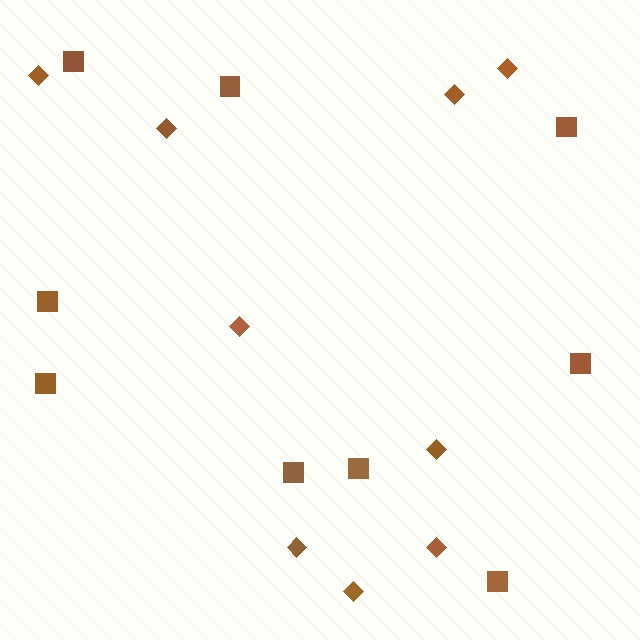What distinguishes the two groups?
There are 2 groups: one group of diamonds (9) and one group of squares (9).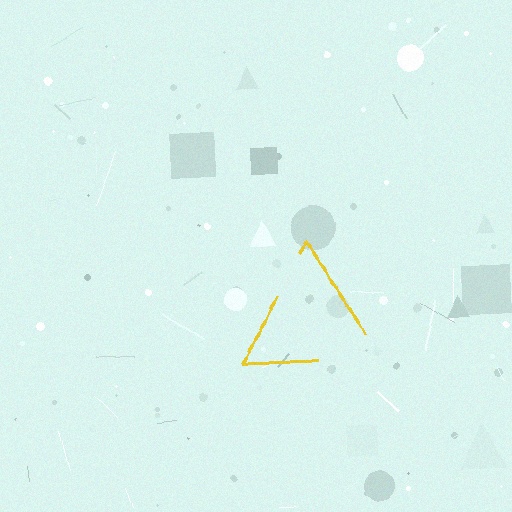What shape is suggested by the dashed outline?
The dashed outline suggests a triangle.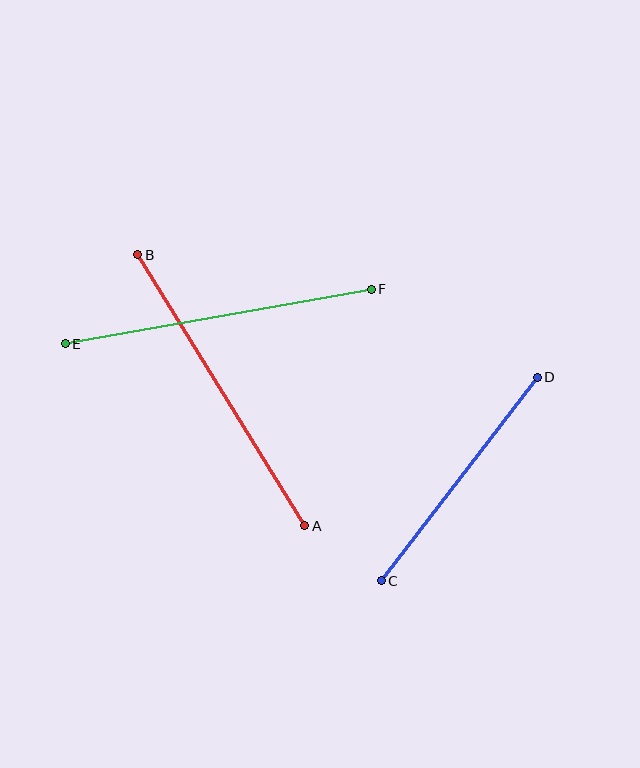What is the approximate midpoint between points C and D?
The midpoint is at approximately (459, 479) pixels.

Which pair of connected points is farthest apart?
Points A and B are farthest apart.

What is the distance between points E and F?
The distance is approximately 311 pixels.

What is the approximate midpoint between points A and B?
The midpoint is at approximately (221, 390) pixels.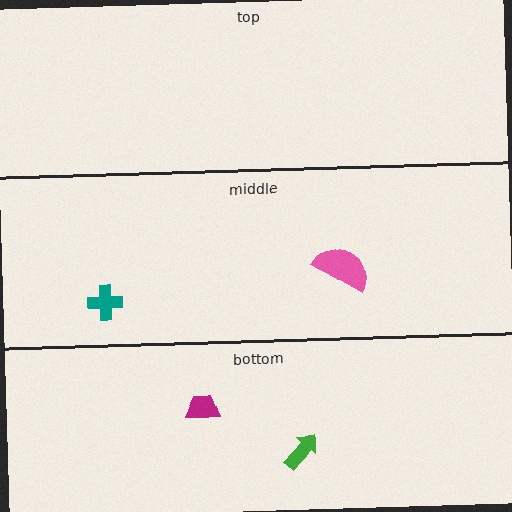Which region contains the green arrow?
The bottom region.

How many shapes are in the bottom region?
2.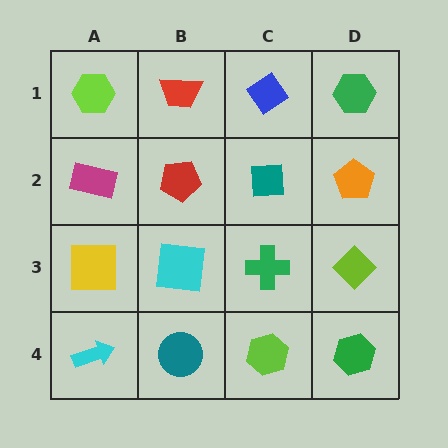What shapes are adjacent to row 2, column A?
A lime hexagon (row 1, column A), a yellow square (row 3, column A), a red pentagon (row 2, column B).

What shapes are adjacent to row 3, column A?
A magenta rectangle (row 2, column A), a cyan arrow (row 4, column A), a cyan square (row 3, column B).